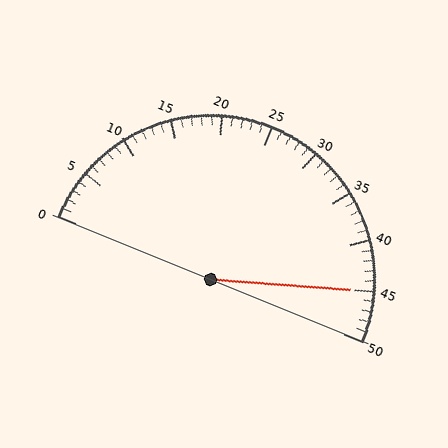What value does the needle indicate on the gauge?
The needle indicates approximately 45.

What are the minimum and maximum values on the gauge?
The gauge ranges from 0 to 50.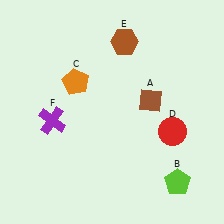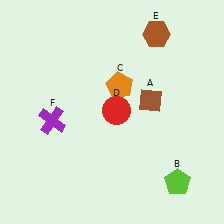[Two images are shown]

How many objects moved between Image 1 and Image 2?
3 objects moved between the two images.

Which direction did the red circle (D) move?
The red circle (D) moved left.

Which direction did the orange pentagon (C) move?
The orange pentagon (C) moved right.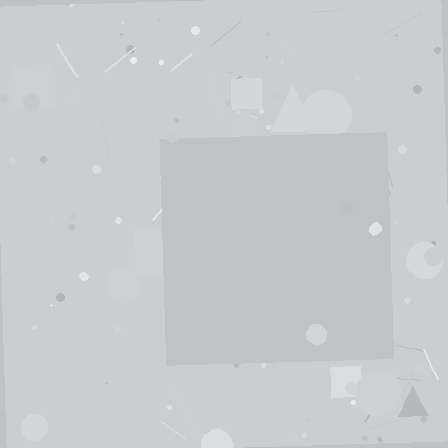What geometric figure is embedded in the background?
A square is embedded in the background.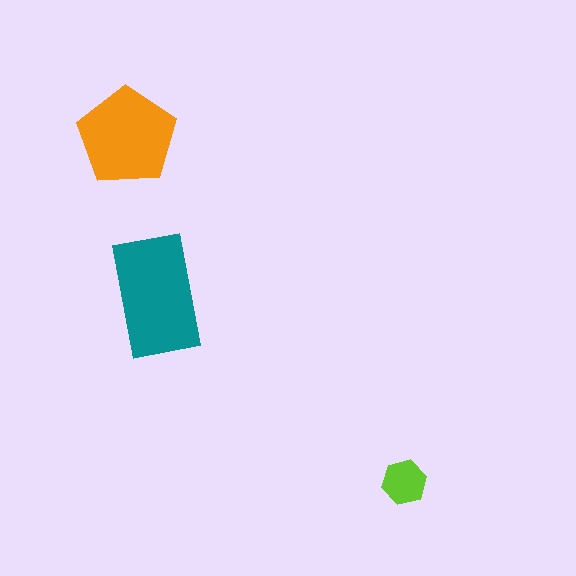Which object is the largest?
The teal rectangle.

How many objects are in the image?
There are 3 objects in the image.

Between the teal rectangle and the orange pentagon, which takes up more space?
The teal rectangle.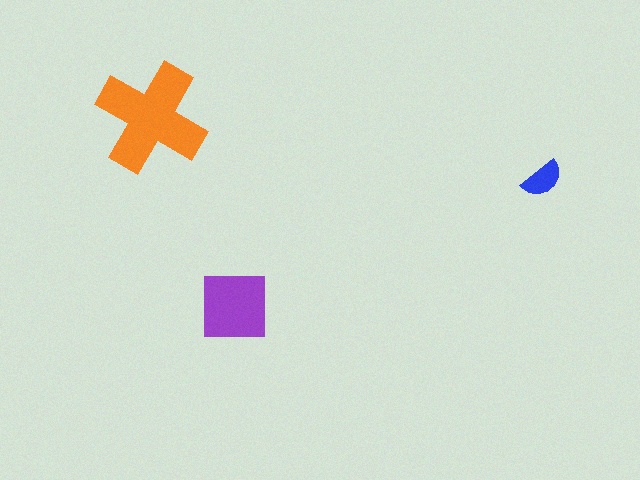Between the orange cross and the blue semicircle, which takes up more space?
The orange cross.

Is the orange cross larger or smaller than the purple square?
Larger.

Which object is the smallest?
The blue semicircle.